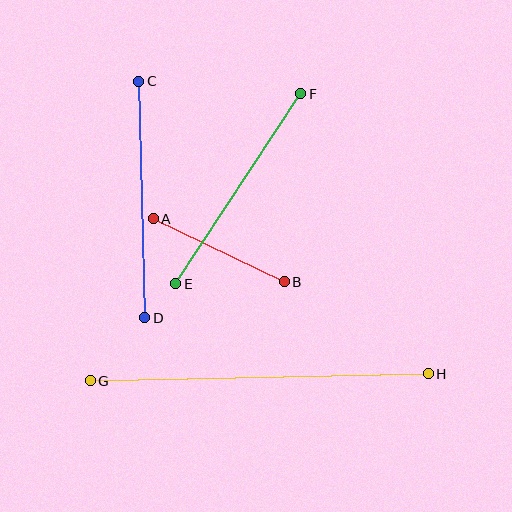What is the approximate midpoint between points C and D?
The midpoint is at approximately (142, 199) pixels.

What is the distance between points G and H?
The distance is approximately 338 pixels.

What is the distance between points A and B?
The distance is approximately 145 pixels.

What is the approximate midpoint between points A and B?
The midpoint is at approximately (219, 250) pixels.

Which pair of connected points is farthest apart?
Points G and H are farthest apart.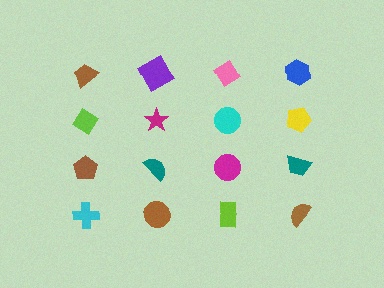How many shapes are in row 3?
4 shapes.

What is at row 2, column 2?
A magenta star.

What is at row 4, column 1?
A cyan cross.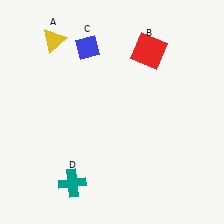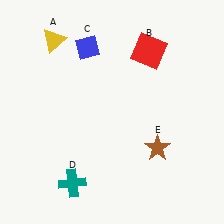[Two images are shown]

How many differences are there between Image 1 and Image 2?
There is 1 difference between the two images.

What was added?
A brown star (E) was added in Image 2.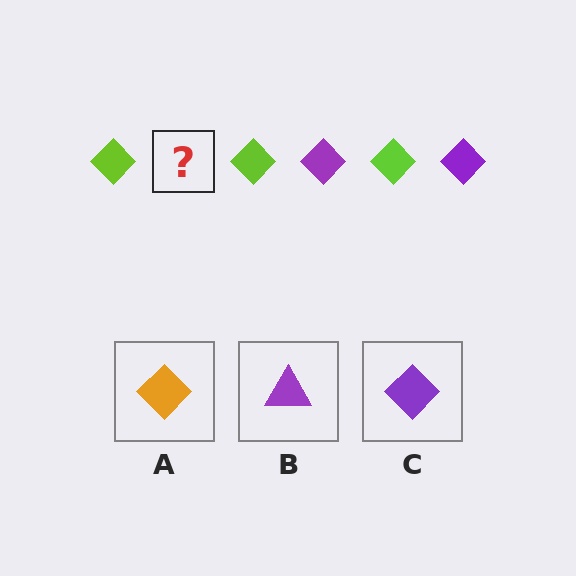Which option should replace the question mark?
Option C.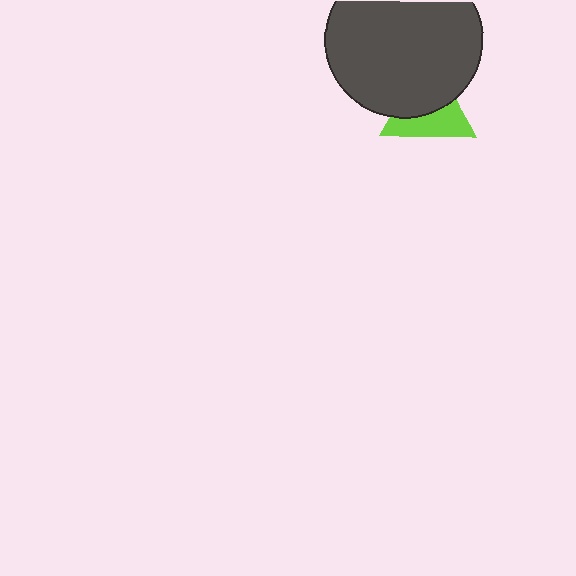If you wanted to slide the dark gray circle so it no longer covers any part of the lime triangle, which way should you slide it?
Slide it up — that is the most direct way to separate the two shapes.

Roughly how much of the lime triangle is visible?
About half of it is visible (roughly 50%).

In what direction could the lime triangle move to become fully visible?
The lime triangle could move down. That would shift it out from behind the dark gray circle entirely.